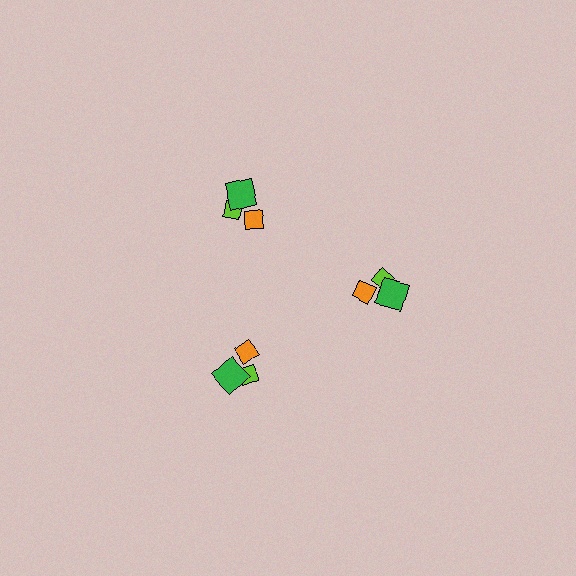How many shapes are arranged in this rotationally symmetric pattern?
There are 9 shapes, arranged in 3 groups of 3.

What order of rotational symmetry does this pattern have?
This pattern has 3-fold rotational symmetry.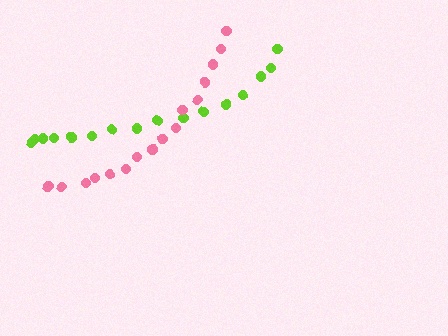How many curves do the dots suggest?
There are 2 distinct paths.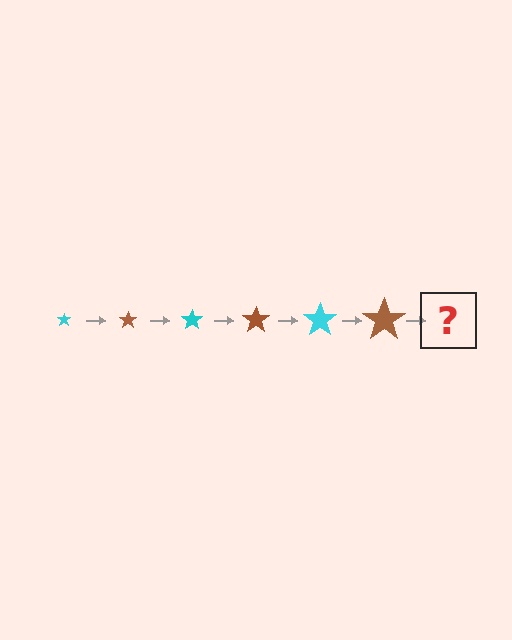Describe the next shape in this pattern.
It should be a cyan star, larger than the previous one.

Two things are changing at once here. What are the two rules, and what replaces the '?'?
The two rules are that the star grows larger each step and the color cycles through cyan and brown. The '?' should be a cyan star, larger than the previous one.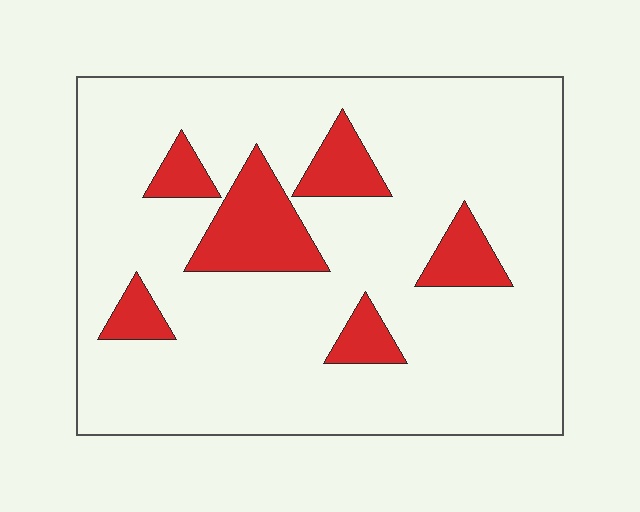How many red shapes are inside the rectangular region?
6.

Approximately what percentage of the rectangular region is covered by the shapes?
Approximately 15%.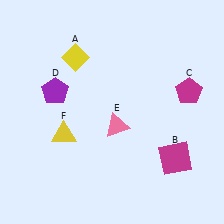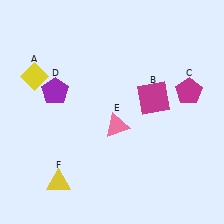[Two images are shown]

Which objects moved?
The objects that moved are: the yellow diamond (A), the magenta square (B), the yellow triangle (F).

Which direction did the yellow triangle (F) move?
The yellow triangle (F) moved down.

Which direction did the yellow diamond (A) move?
The yellow diamond (A) moved left.